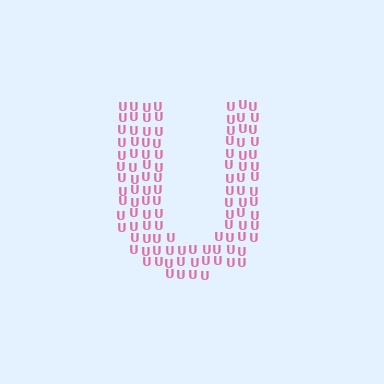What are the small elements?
The small elements are letter U's.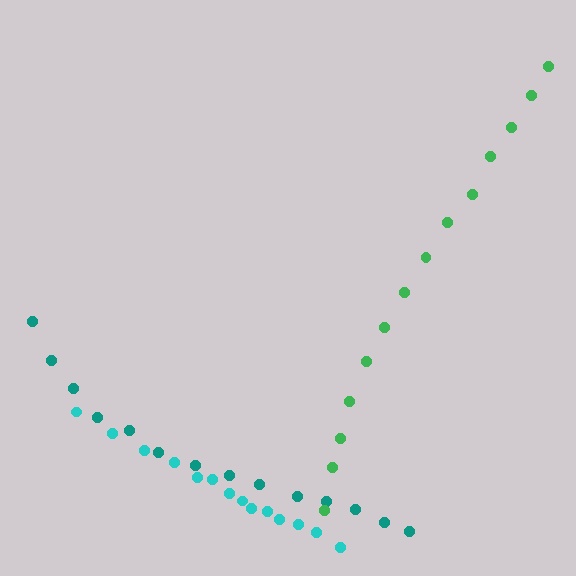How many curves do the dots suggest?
There are 3 distinct paths.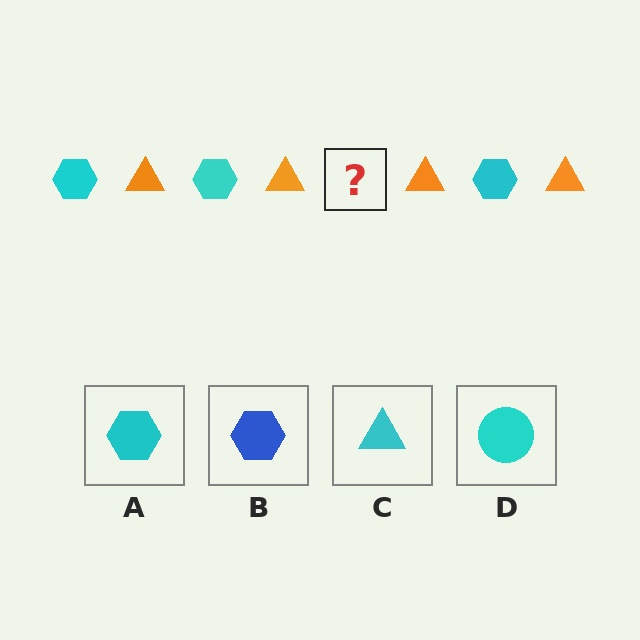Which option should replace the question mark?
Option A.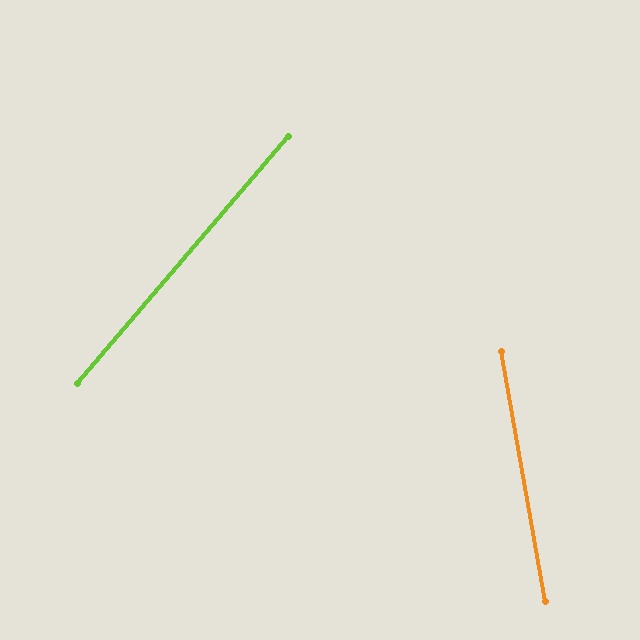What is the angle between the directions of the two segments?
Approximately 51 degrees.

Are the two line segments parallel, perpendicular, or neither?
Neither parallel nor perpendicular — they differ by about 51°.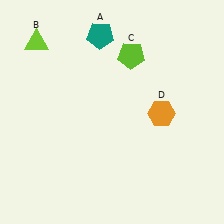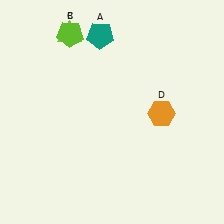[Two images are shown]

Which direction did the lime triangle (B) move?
The lime triangle (B) moved right.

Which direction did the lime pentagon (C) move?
The lime pentagon (C) moved left.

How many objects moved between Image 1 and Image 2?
2 objects moved between the two images.